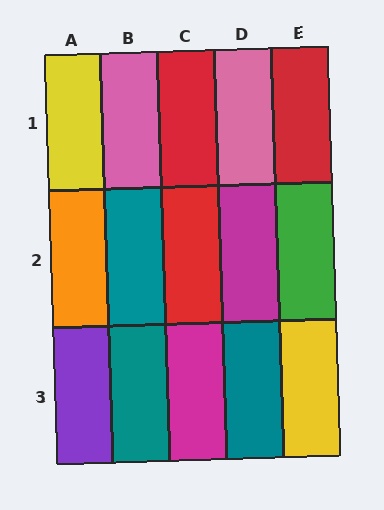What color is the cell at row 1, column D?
Pink.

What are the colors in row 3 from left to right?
Purple, teal, magenta, teal, yellow.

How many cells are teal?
3 cells are teal.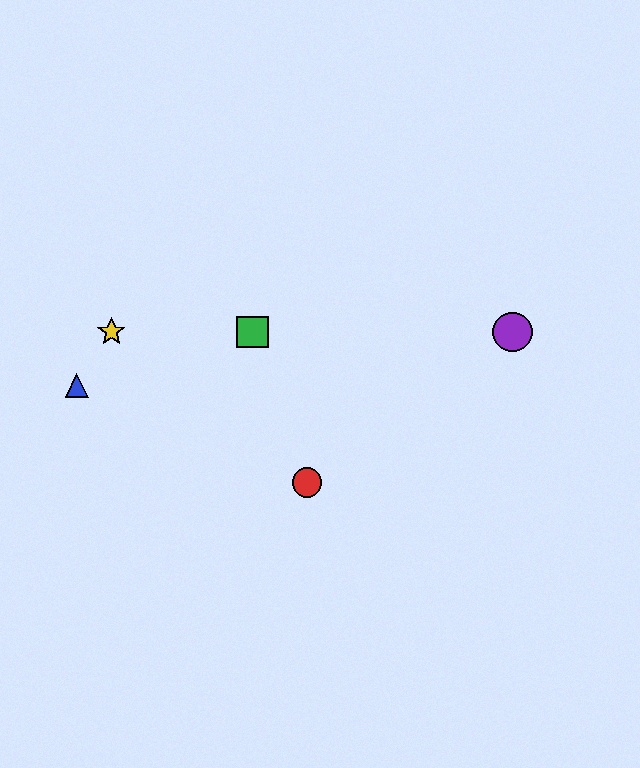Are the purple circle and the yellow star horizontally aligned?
Yes, both are at y≈332.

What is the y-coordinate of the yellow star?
The yellow star is at y≈332.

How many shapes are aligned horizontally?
3 shapes (the green square, the yellow star, the purple circle) are aligned horizontally.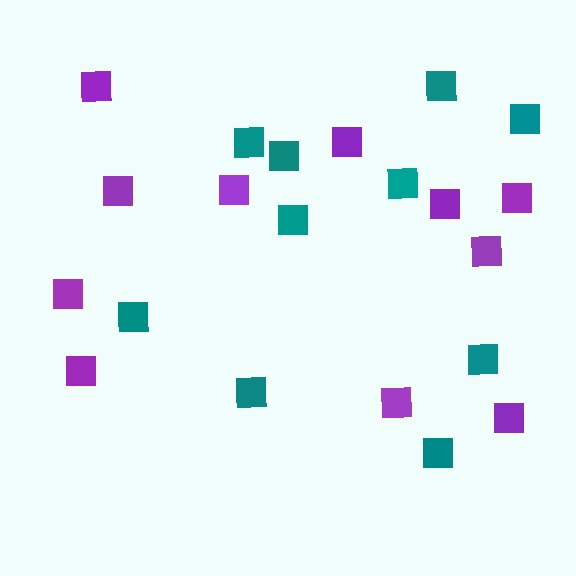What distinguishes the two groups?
There are 2 groups: one group of purple squares (11) and one group of teal squares (10).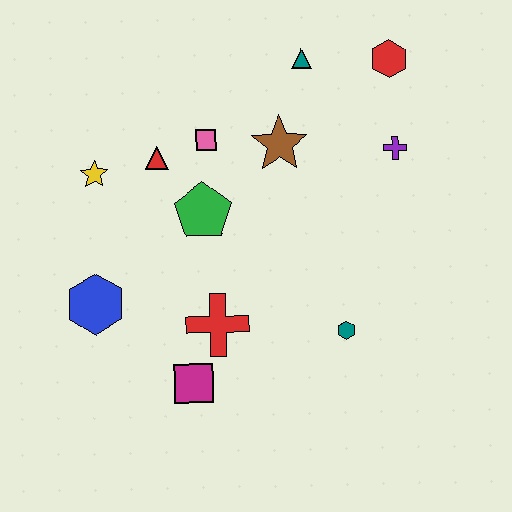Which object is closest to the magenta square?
The red cross is closest to the magenta square.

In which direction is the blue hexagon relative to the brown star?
The blue hexagon is to the left of the brown star.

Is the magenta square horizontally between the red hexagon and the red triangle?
Yes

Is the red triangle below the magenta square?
No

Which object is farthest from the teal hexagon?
The yellow star is farthest from the teal hexagon.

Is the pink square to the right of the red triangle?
Yes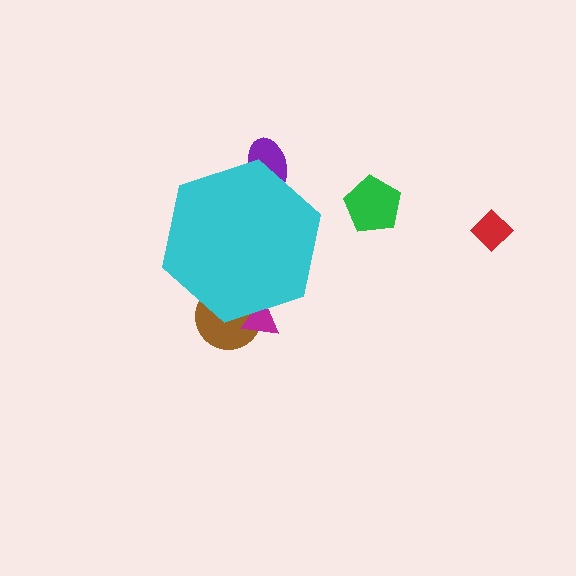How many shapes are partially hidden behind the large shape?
3 shapes are partially hidden.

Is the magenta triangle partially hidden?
Yes, the magenta triangle is partially hidden behind the cyan hexagon.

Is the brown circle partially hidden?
Yes, the brown circle is partially hidden behind the cyan hexagon.